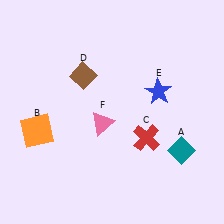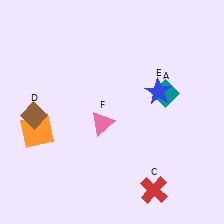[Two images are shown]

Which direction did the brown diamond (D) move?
The brown diamond (D) moved left.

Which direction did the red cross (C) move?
The red cross (C) moved down.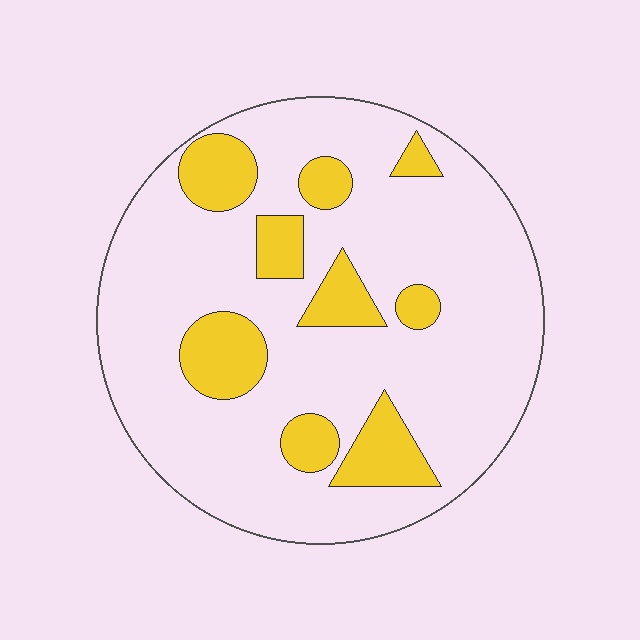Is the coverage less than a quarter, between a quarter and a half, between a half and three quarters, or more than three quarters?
Less than a quarter.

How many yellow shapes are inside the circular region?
9.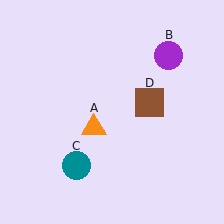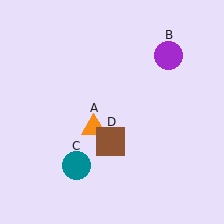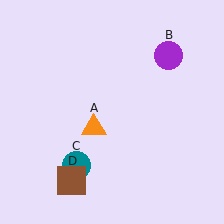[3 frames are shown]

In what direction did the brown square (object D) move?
The brown square (object D) moved down and to the left.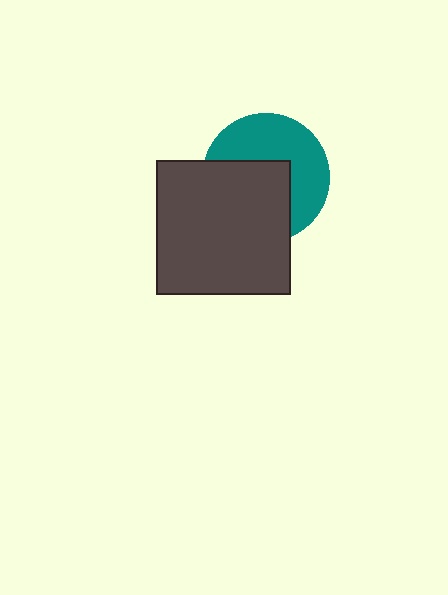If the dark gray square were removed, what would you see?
You would see the complete teal circle.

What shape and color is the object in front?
The object in front is a dark gray square.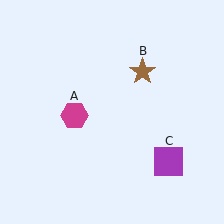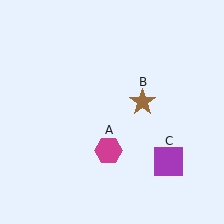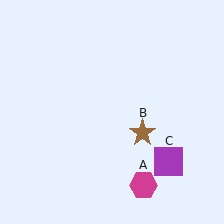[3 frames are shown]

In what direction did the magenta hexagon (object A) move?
The magenta hexagon (object A) moved down and to the right.